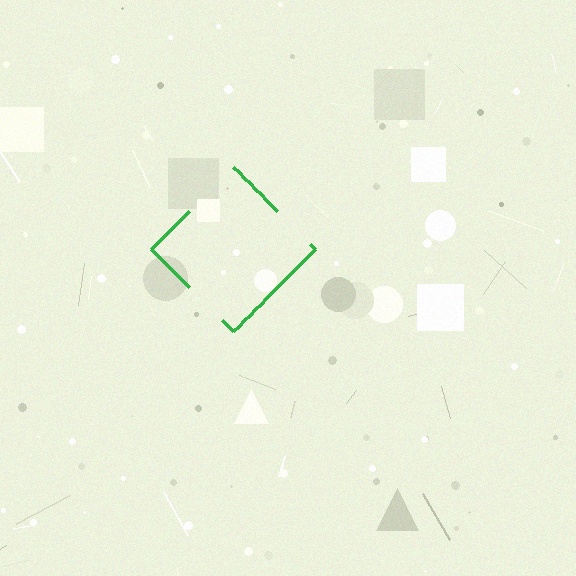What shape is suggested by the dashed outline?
The dashed outline suggests a diamond.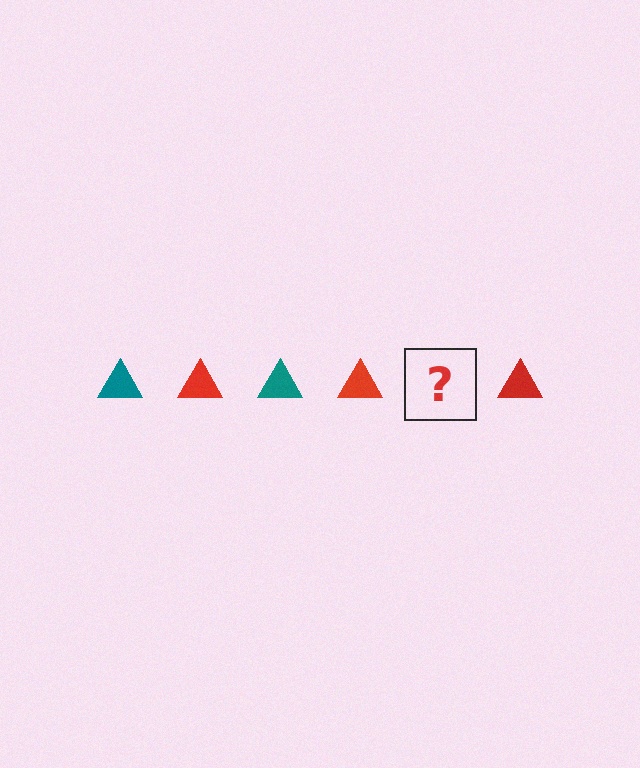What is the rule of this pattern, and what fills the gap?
The rule is that the pattern cycles through teal, red triangles. The gap should be filled with a teal triangle.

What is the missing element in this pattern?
The missing element is a teal triangle.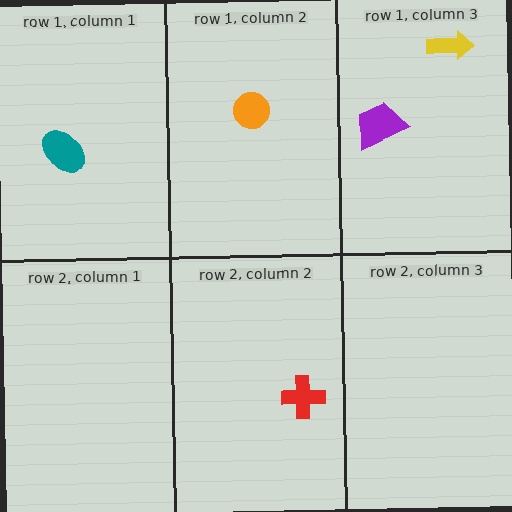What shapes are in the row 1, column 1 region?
The teal ellipse.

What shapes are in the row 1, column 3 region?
The purple trapezoid, the yellow arrow.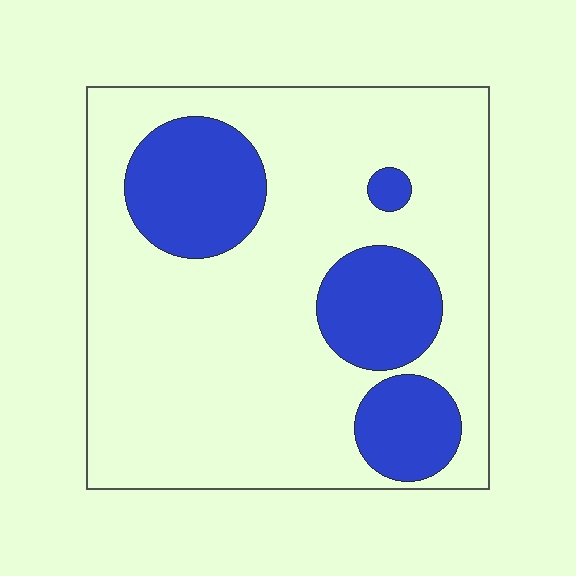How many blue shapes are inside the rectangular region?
4.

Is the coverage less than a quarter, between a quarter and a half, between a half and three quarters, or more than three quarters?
Less than a quarter.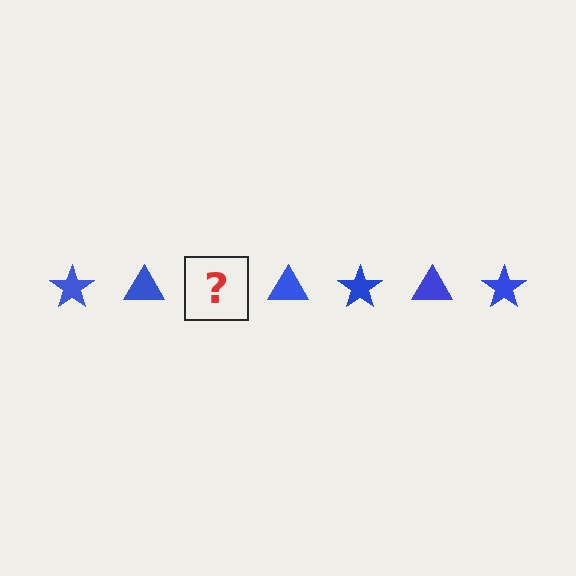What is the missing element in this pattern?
The missing element is a blue star.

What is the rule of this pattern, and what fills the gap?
The rule is that the pattern cycles through star, triangle shapes in blue. The gap should be filled with a blue star.